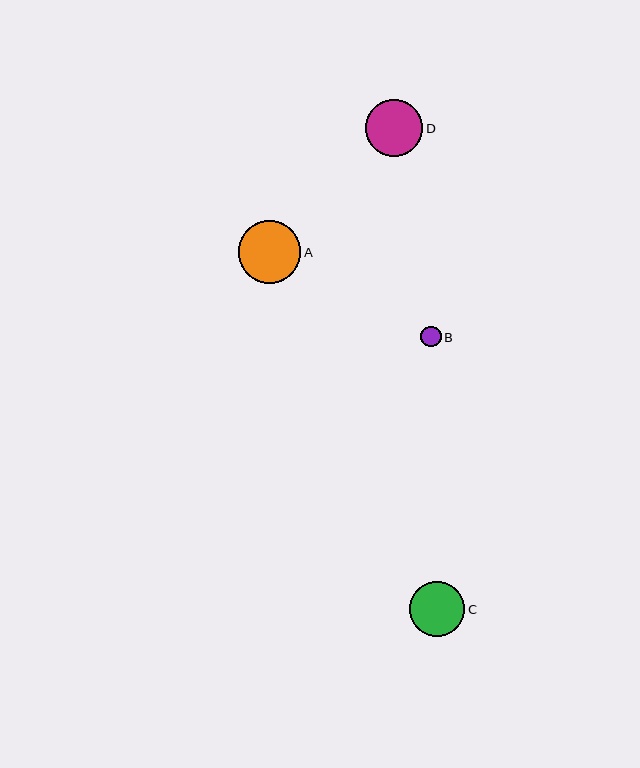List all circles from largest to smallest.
From largest to smallest: A, D, C, B.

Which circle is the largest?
Circle A is the largest with a size of approximately 63 pixels.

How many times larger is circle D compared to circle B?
Circle D is approximately 2.8 times the size of circle B.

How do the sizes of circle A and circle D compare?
Circle A and circle D are approximately the same size.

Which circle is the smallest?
Circle B is the smallest with a size of approximately 21 pixels.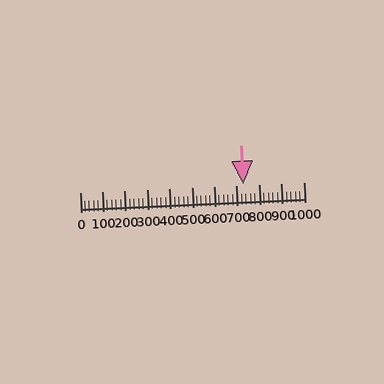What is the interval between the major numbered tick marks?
The major tick marks are spaced 100 units apart.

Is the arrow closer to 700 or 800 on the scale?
The arrow is closer to 700.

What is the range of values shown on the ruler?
The ruler shows values from 0 to 1000.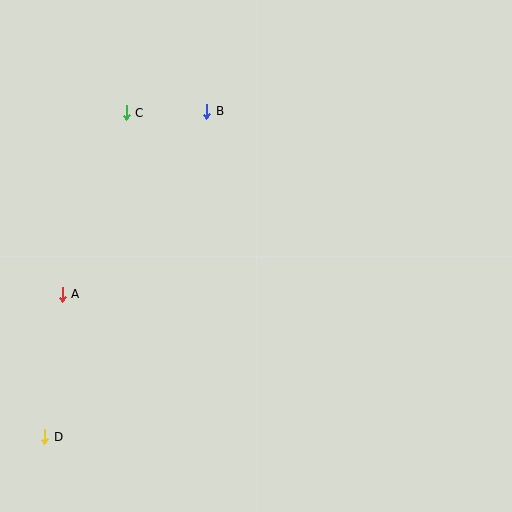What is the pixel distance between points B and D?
The distance between B and D is 364 pixels.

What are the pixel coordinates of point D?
Point D is at (45, 437).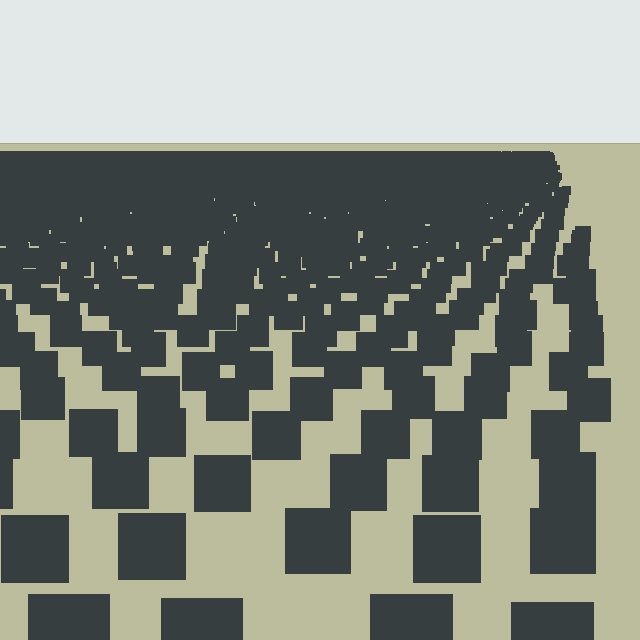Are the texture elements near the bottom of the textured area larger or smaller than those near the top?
Larger. Near the bottom, elements are closer to the viewer and appear at a bigger on-screen size.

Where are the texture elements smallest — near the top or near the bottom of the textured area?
Near the top.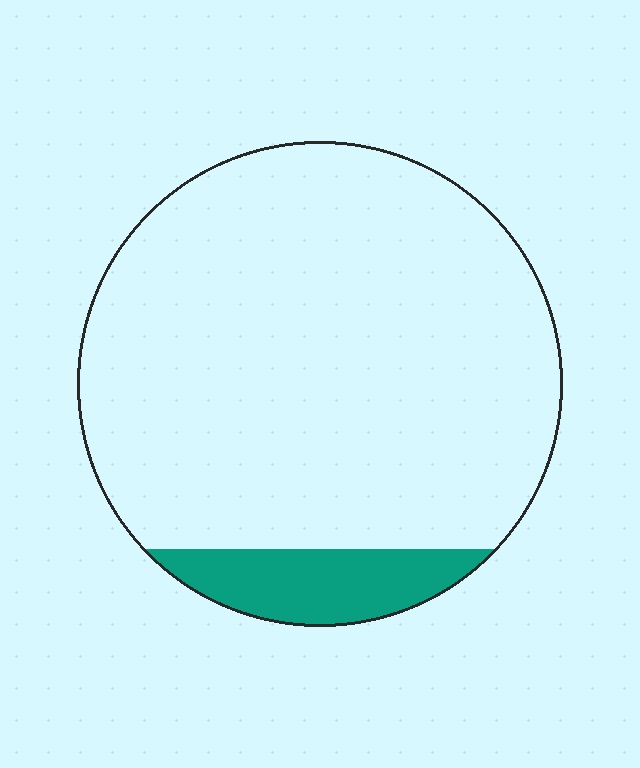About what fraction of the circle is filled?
About one tenth (1/10).